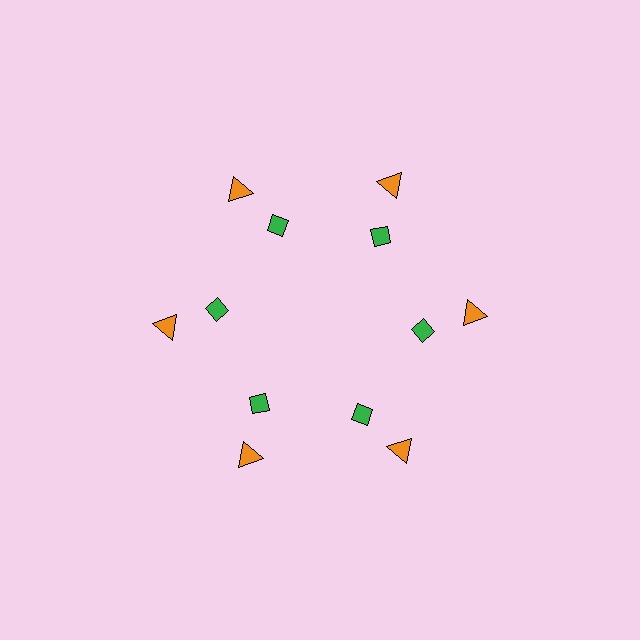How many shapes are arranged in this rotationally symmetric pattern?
There are 12 shapes, arranged in 6 groups of 2.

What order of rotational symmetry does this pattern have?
This pattern has 6-fold rotational symmetry.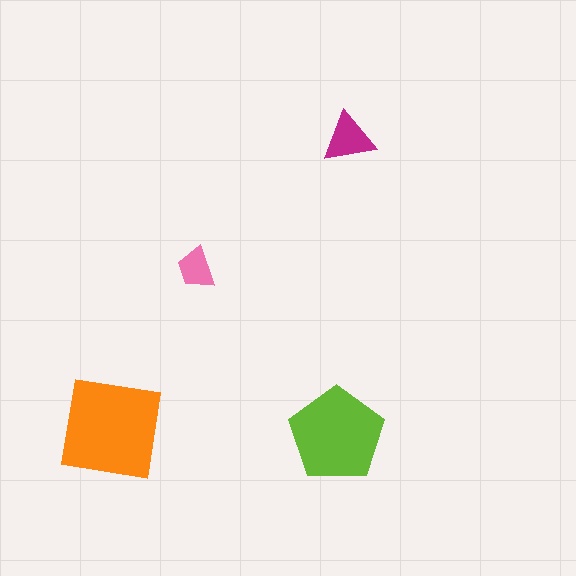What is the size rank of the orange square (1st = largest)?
1st.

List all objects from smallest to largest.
The pink trapezoid, the magenta triangle, the lime pentagon, the orange square.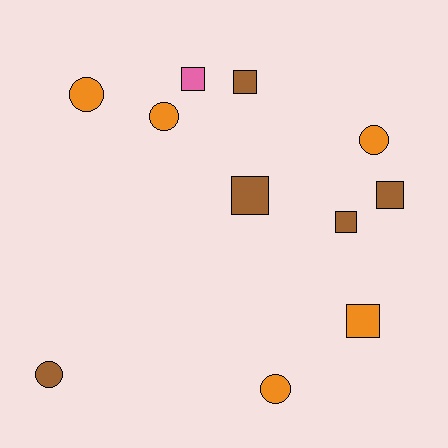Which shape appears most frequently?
Square, with 6 objects.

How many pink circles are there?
There are no pink circles.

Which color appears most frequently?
Orange, with 5 objects.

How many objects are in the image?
There are 11 objects.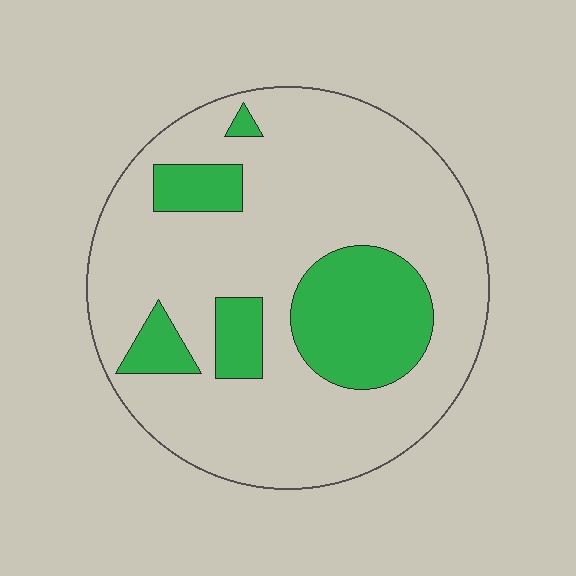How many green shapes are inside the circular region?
5.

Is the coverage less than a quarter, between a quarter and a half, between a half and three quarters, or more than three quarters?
Less than a quarter.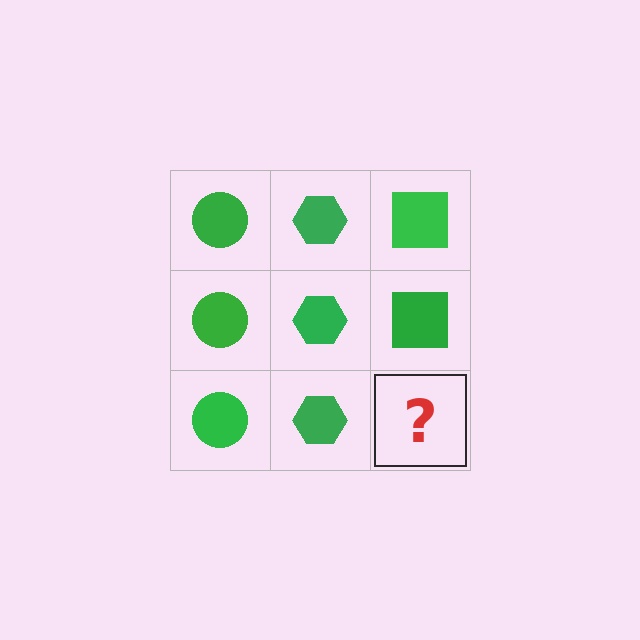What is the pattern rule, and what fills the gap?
The rule is that each column has a consistent shape. The gap should be filled with a green square.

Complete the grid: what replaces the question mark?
The question mark should be replaced with a green square.